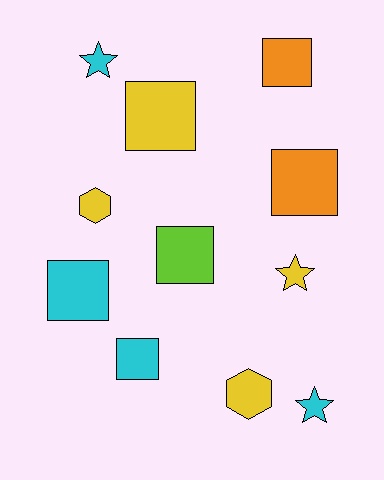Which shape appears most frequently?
Square, with 6 objects.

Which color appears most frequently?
Cyan, with 4 objects.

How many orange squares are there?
There are 2 orange squares.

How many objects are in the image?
There are 11 objects.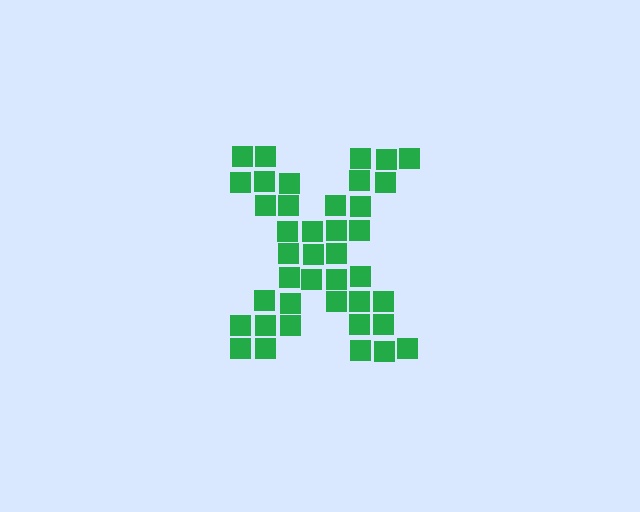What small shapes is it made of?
It is made of small squares.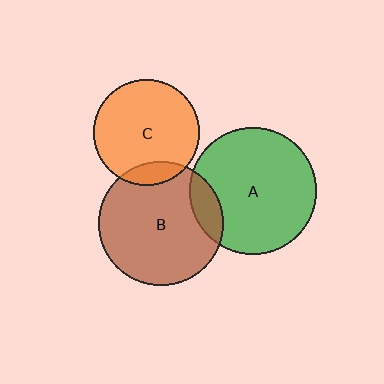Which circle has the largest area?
Circle A (green).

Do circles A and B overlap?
Yes.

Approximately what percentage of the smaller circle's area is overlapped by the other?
Approximately 15%.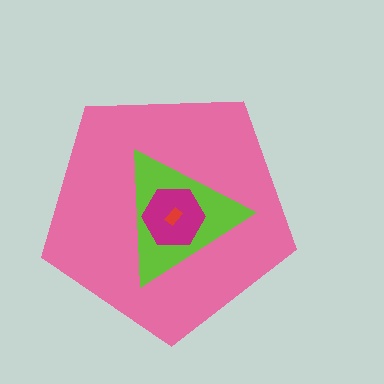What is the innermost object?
The red rectangle.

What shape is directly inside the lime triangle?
The magenta hexagon.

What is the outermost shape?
The pink pentagon.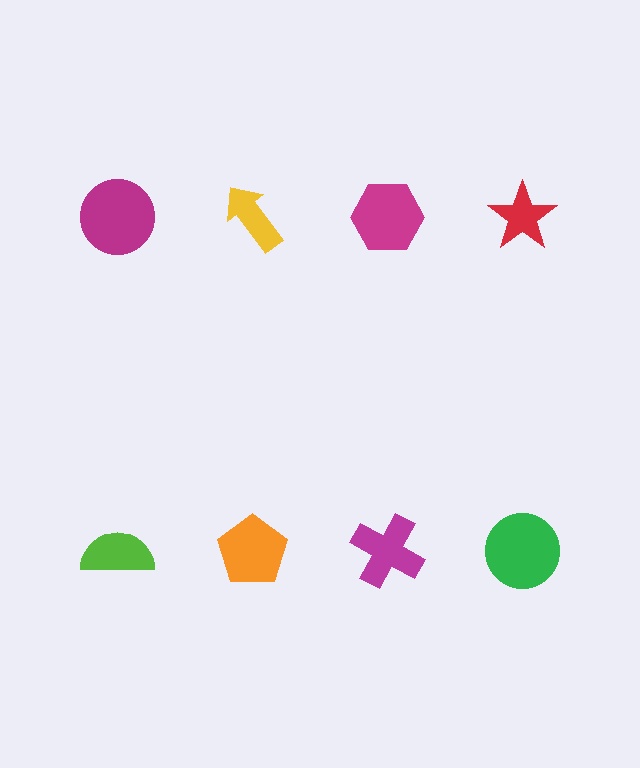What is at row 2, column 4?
A green circle.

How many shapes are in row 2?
4 shapes.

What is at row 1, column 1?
A magenta circle.